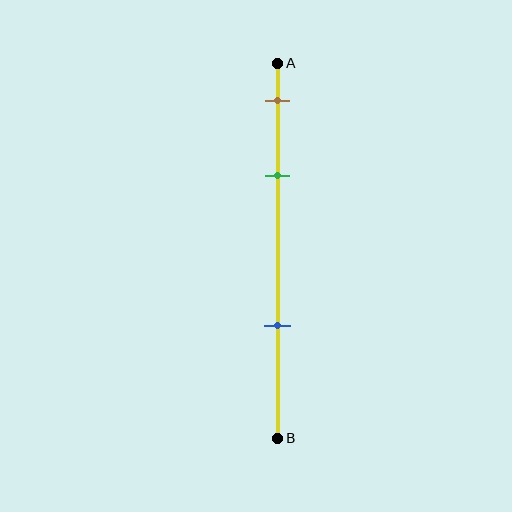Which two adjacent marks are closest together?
The brown and green marks are the closest adjacent pair.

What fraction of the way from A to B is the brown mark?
The brown mark is approximately 10% (0.1) of the way from A to B.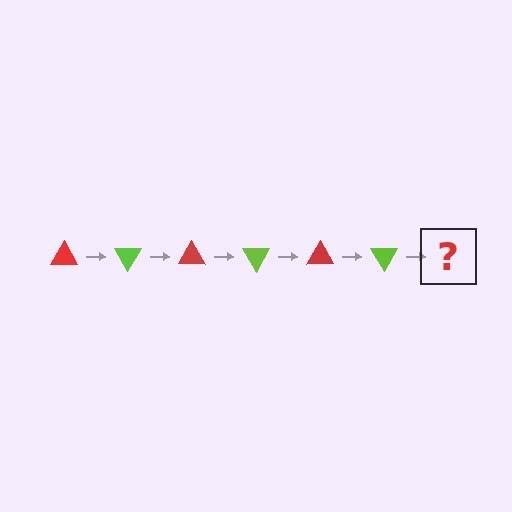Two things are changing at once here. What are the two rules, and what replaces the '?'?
The two rules are that it rotates 60 degrees each step and the color cycles through red and lime. The '?' should be a red triangle, rotated 360 degrees from the start.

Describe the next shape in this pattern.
It should be a red triangle, rotated 360 degrees from the start.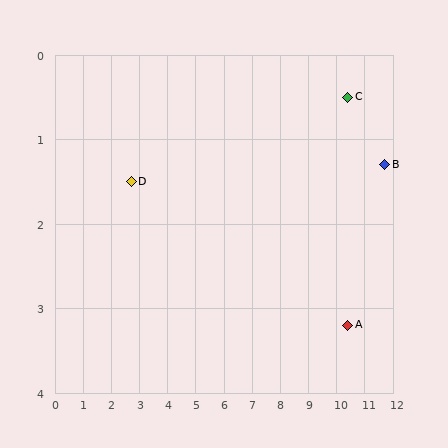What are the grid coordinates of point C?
Point C is at approximately (10.4, 0.5).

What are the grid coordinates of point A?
Point A is at approximately (10.4, 3.2).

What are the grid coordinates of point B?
Point B is at approximately (11.7, 1.3).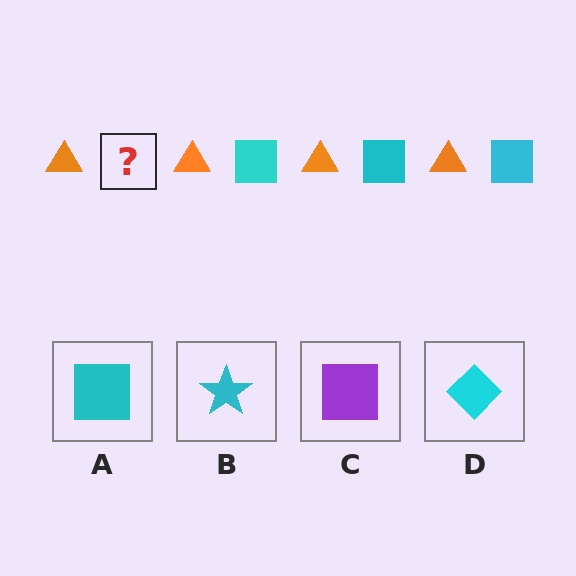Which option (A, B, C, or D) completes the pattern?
A.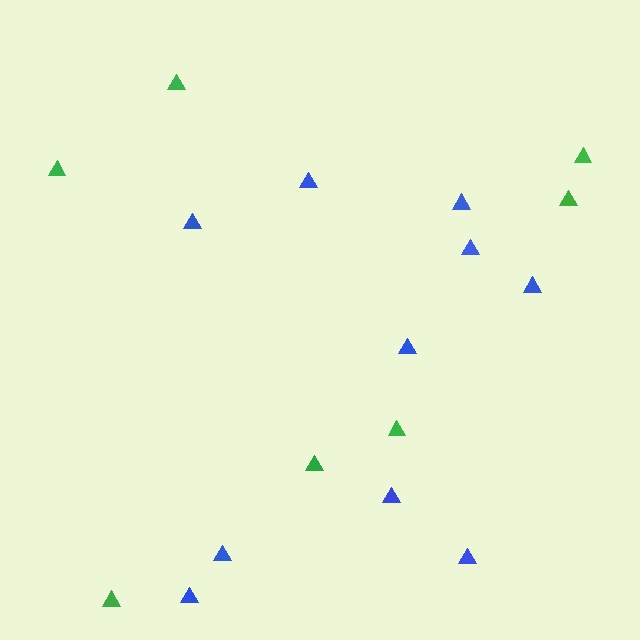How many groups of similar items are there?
There are 2 groups: one group of blue triangles (10) and one group of green triangles (7).